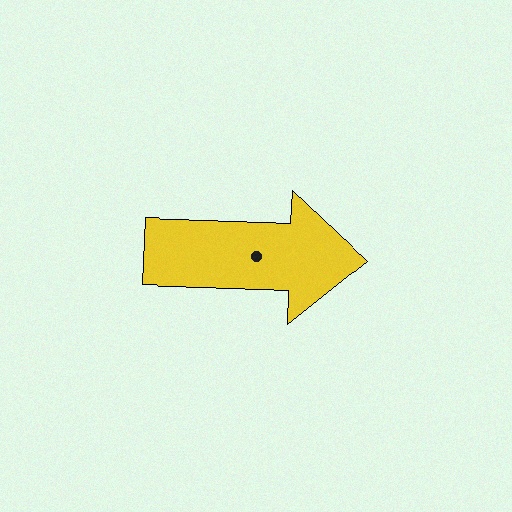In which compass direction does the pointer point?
East.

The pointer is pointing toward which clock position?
Roughly 3 o'clock.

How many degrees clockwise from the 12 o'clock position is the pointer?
Approximately 92 degrees.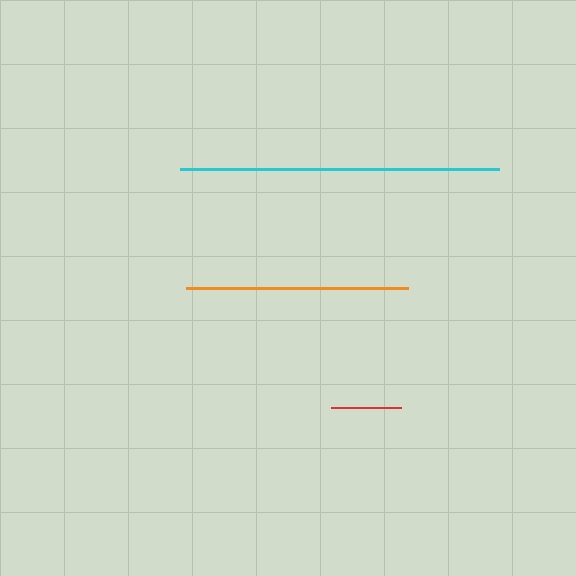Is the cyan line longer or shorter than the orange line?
The cyan line is longer than the orange line.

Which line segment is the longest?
The cyan line is the longest at approximately 319 pixels.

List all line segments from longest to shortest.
From longest to shortest: cyan, orange, red.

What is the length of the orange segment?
The orange segment is approximately 222 pixels long.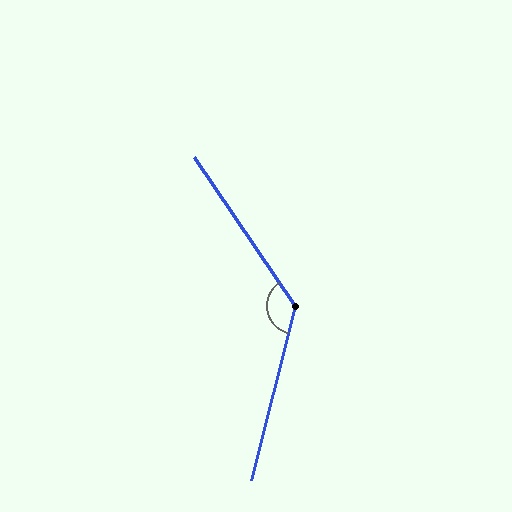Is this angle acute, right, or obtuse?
It is obtuse.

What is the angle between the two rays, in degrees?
Approximately 132 degrees.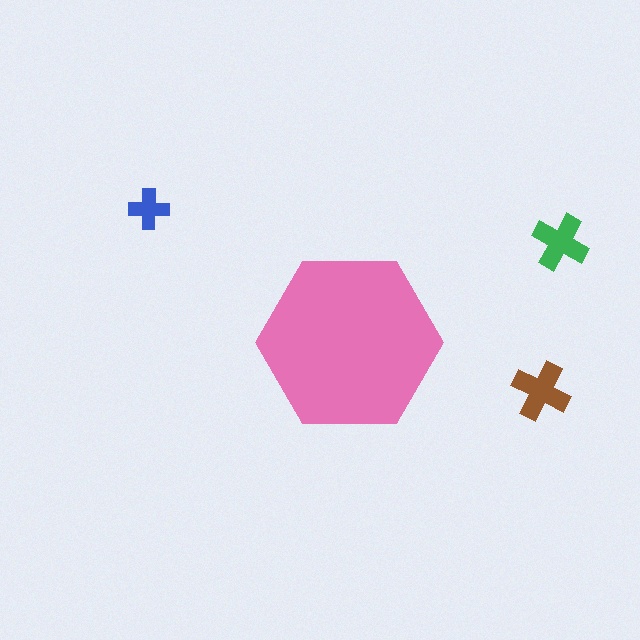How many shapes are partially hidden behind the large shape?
0 shapes are partially hidden.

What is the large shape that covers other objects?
A pink hexagon.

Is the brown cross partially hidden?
No, the brown cross is fully visible.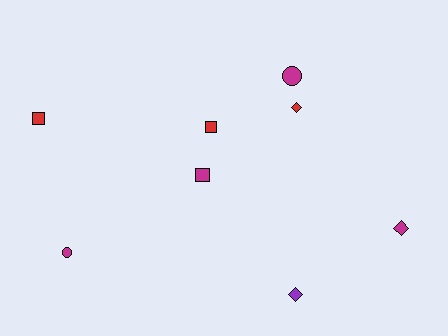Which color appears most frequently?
Magenta, with 4 objects.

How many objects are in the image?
There are 8 objects.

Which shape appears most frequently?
Square, with 3 objects.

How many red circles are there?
There are no red circles.